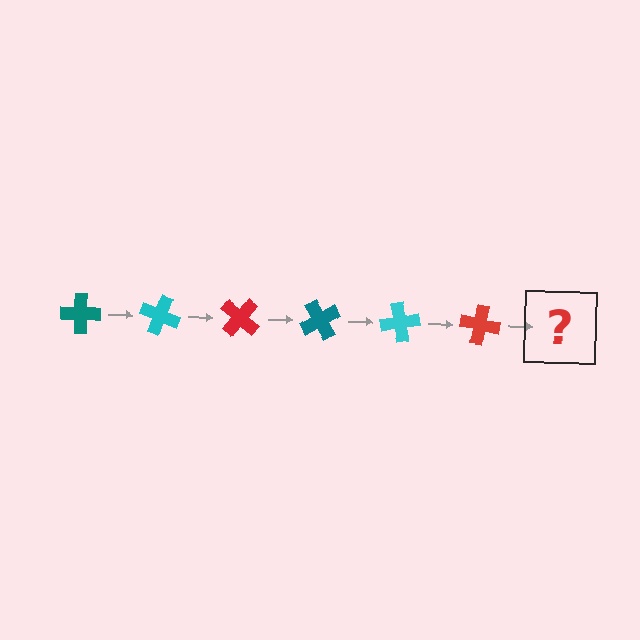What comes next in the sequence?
The next element should be a teal cross, rotated 120 degrees from the start.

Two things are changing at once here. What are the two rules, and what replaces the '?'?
The two rules are that it rotates 20 degrees each step and the color cycles through teal, cyan, and red. The '?' should be a teal cross, rotated 120 degrees from the start.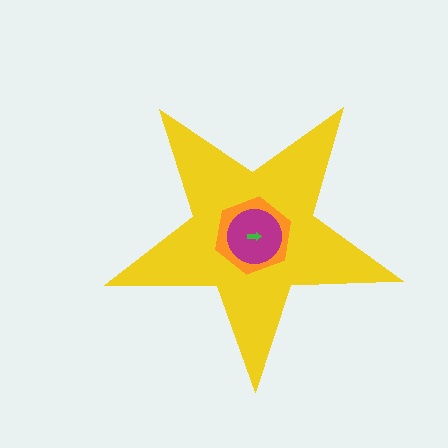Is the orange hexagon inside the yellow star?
Yes.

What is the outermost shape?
The yellow star.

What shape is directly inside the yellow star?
The orange hexagon.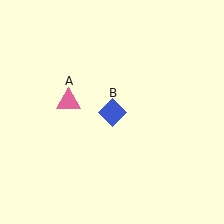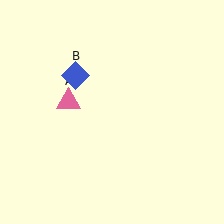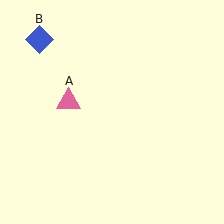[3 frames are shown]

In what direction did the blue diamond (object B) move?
The blue diamond (object B) moved up and to the left.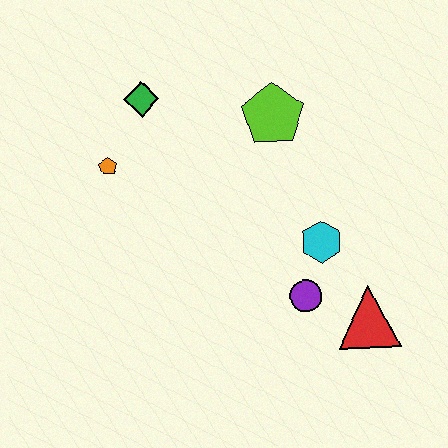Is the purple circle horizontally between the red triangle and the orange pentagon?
Yes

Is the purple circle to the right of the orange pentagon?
Yes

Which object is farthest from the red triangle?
The green diamond is farthest from the red triangle.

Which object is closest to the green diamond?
The orange pentagon is closest to the green diamond.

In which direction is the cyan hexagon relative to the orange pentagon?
The cyan hexagon is to the right of the orange pentagon.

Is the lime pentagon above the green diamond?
No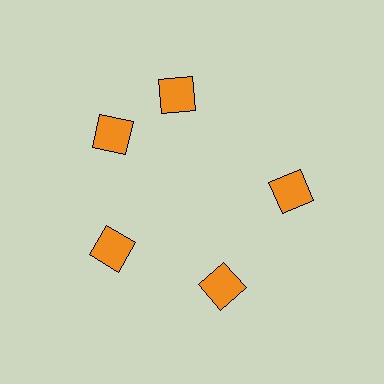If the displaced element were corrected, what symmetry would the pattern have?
It would have 5-fold rotational symmetry — the pattern would map onto itself every 72 degrees.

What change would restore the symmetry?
The symmetry would be restored by rotating it back into even spacing with its neighbors so that all 5 diamonds sit at equal angles and equal distance from the center.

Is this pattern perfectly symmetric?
No. The 5 orange diamonds are arranged in a ring, but one element near the 1 o'clock position is rotated out of alignment along the ring, breaking the 5-fold rotational symmetry.